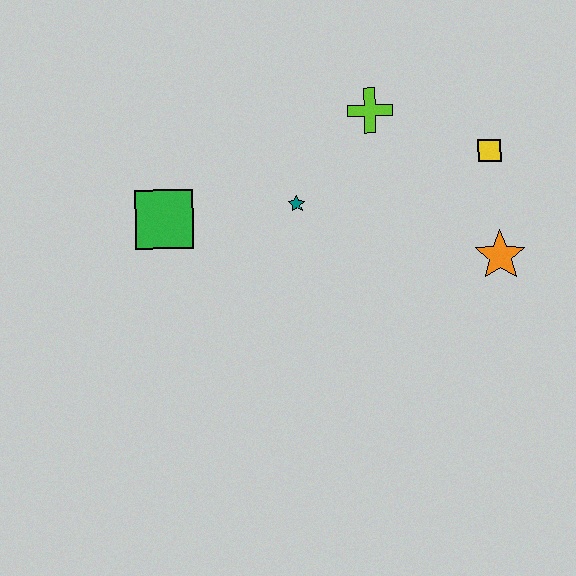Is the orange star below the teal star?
Yes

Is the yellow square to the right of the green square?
Yes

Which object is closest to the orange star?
The yellow square is closest to the orange star.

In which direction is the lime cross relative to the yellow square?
The lime cross is to the left of the yellow square.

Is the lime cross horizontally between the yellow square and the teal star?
Yes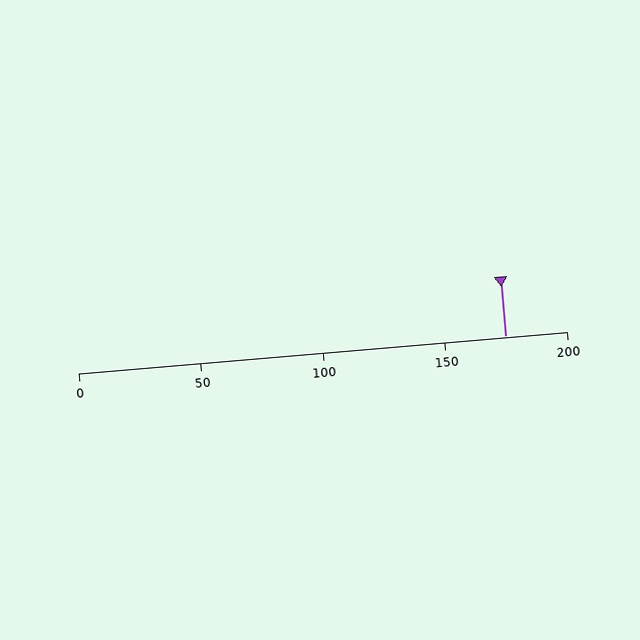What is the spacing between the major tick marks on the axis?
The major ticks are spaced 50 apart.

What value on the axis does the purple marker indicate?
The marker indicates approximately 175.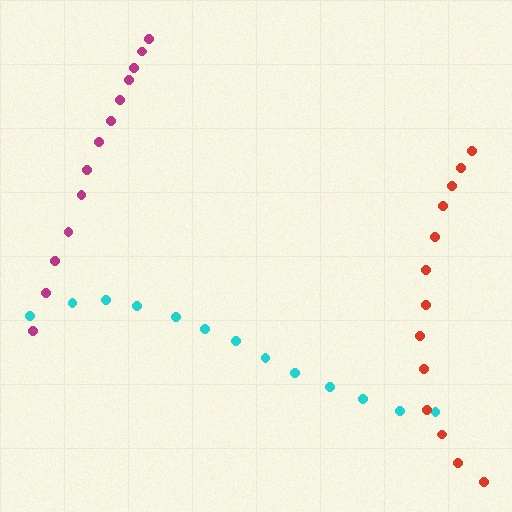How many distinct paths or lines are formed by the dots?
There are 3 distinct paths.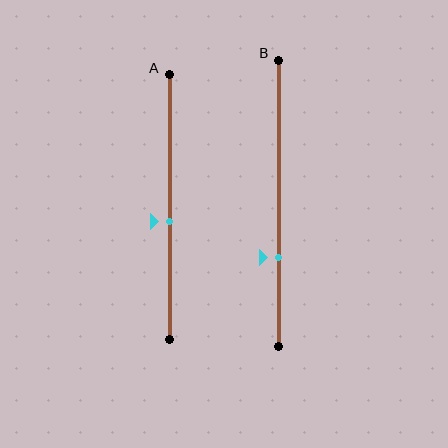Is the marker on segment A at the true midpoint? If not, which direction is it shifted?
No, the marker on segment A is shifted downward by about 5% of the segment length.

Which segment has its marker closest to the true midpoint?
Segment A has its marker closest to the true midpoint.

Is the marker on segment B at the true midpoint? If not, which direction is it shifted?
No, the marker on segment B is shifted downward by about 19% of the segment length.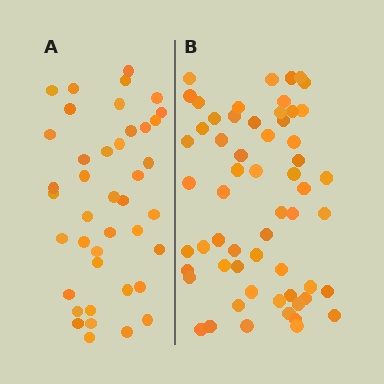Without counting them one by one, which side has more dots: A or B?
Region B (the right region) has more dots.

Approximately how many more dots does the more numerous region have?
Region B has approximately 20 more dots than region A.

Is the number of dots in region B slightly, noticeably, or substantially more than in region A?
Region B has noticeably more, but not dramatically so. The ratio is roughly 1.4 to 1.